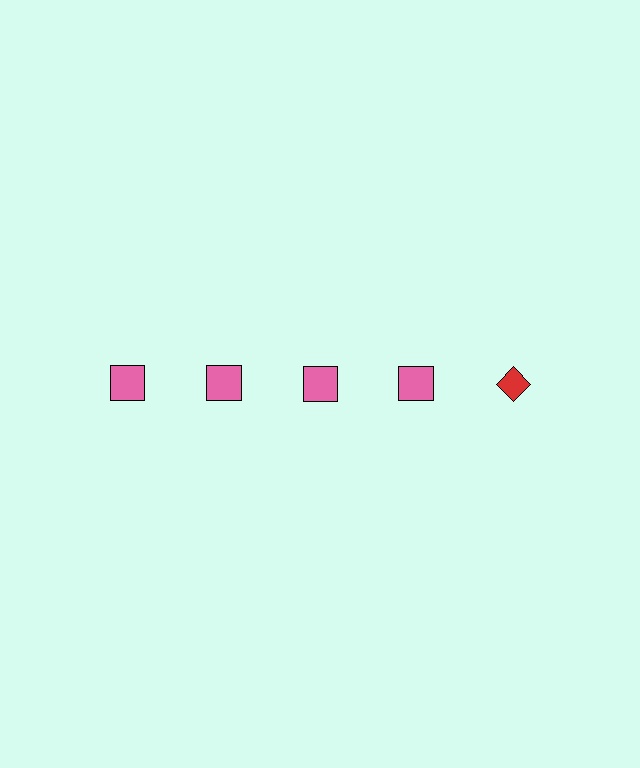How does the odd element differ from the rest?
It differs in both color (red instead of pink) and shape (diamond instead of square).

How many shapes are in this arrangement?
There are 5 shapes arranged in a grid pattern.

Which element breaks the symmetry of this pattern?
The red diamond in the top row, rightmost column breaks the symmetry. All other shapes are pink squares.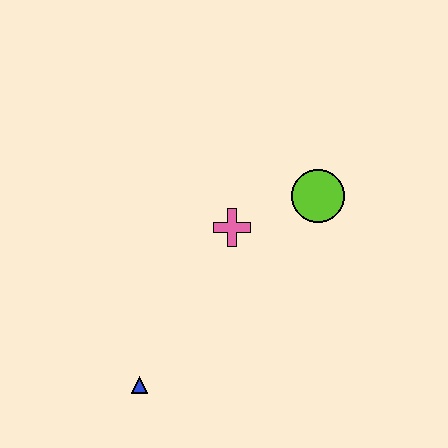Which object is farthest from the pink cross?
The blue triangle is farthest from the pink cross.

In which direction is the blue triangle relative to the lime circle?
The blue triangle is below the lime circle.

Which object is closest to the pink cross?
The lime circle is closest to the pink cross.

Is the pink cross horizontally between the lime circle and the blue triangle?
Yes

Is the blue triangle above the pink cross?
No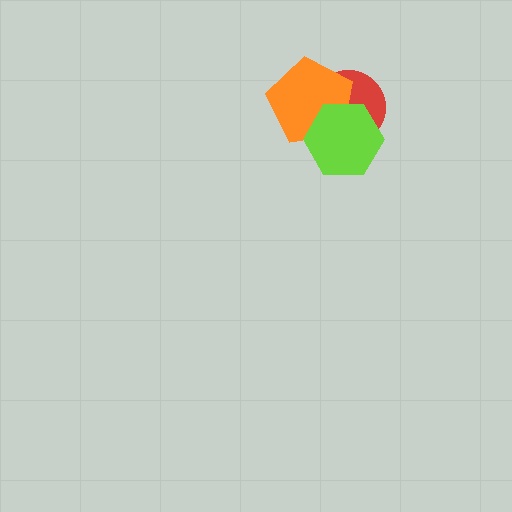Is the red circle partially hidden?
Yes, it is partially covered by another shape.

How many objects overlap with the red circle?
2 objects overlap with the red circle.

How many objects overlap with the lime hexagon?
2 objects overlap with the lime hexagon.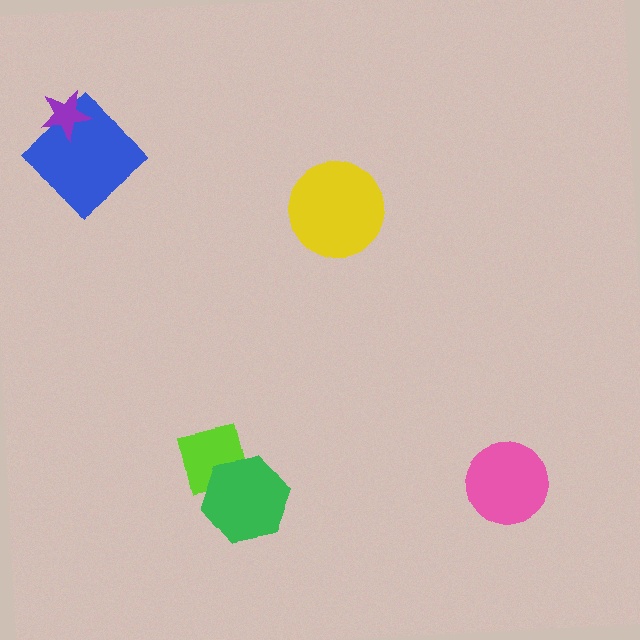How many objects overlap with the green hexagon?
1 object overlaps with the green hexagon.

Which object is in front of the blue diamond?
The purple star is in front of the blue diamond.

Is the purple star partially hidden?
No, no other shape covers it.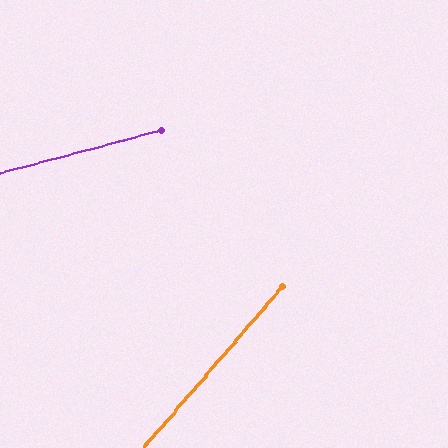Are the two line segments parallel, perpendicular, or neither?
Neither parallel nor perpendicular — they differ by about 34°.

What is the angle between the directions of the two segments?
Approximately 34 degrees.